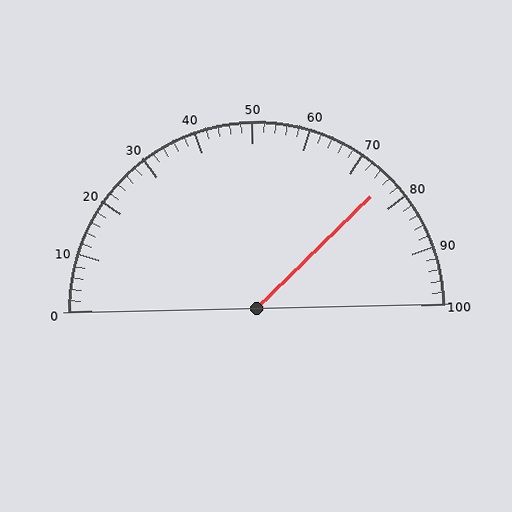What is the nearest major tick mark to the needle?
The nearest major tick mark is 80.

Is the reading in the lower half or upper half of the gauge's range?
The reading is in the upper half of the range (0 to 100).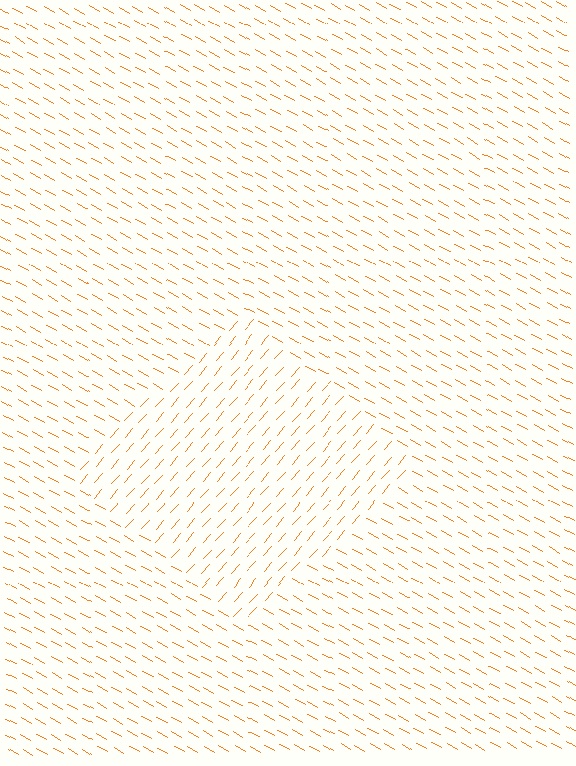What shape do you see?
I see a diamond.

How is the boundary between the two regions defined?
The boundary is defined purely by a change in line orientation (approximately 78 degrees difference). All lines are the same color and thickness.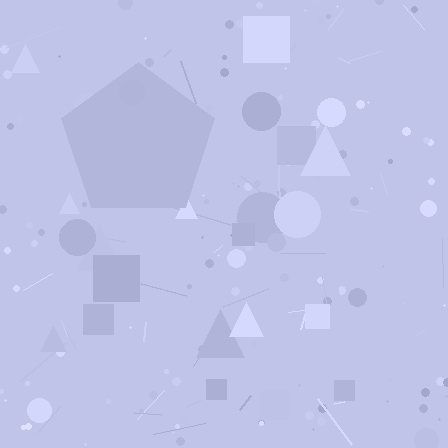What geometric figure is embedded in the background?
A pentagon is embedded in the background.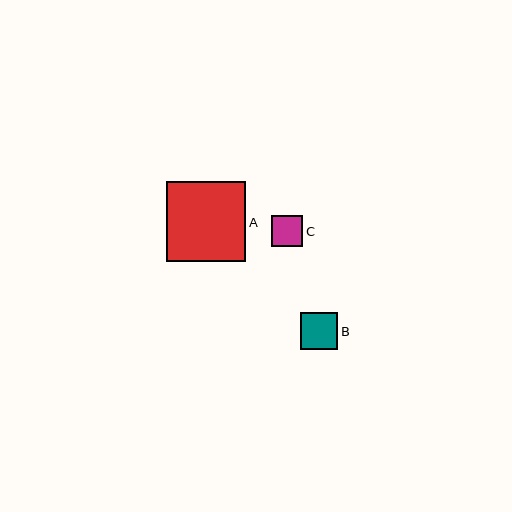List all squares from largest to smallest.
From largest to smallest: A, B, C.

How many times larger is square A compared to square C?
Square A is approximately 2.6 times the size of square C.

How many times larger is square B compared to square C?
Square B is approximately 1.2 times the size of square C.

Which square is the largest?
Square A is the largest with a size of approximately 79 pixels.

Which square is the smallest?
Square C is the smallest with a size of approximately 31 pixels.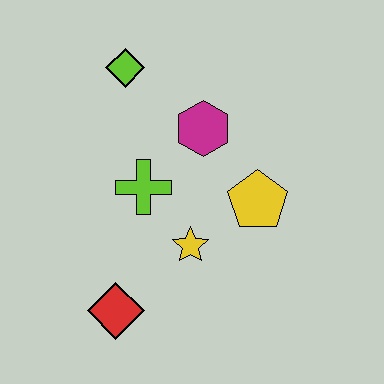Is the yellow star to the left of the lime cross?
No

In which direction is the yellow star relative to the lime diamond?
The yellow star is below the lime diamond.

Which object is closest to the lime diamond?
The magenta hexagon is closest to the lime diamond.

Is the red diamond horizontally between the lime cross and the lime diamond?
No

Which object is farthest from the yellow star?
The lime diamond is farthest from the yellow star.